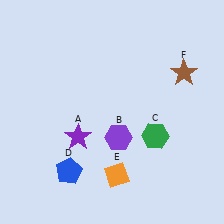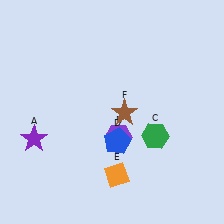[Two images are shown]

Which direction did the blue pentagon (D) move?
The blue pentagon (D) moved right.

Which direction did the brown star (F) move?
The brown star (F) moved left.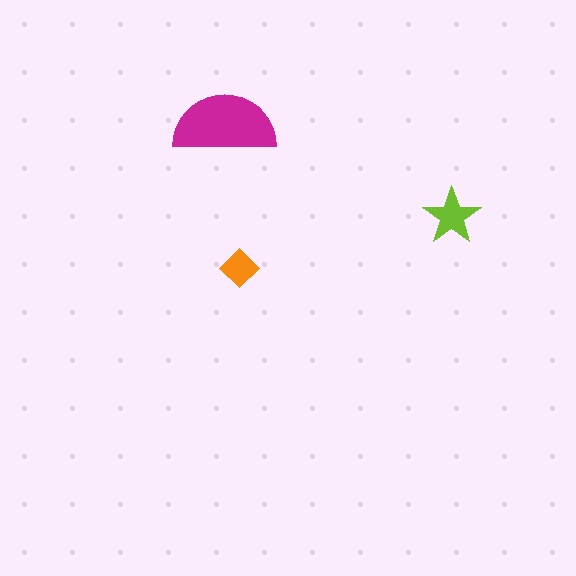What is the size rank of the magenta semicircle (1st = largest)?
1st.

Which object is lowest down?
The orange diamond is bottommost.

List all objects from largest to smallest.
The magenta semicircle, the lime star, the orange diamond.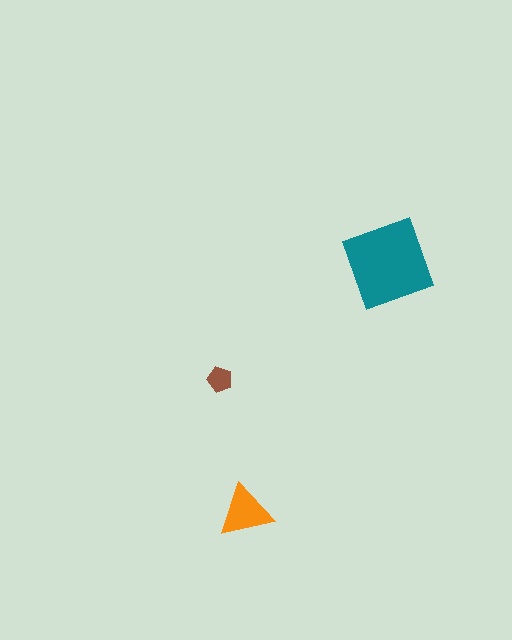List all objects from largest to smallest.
The teal diamond, the orange triangle, the brown pentagon.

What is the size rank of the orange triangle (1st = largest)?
2nd.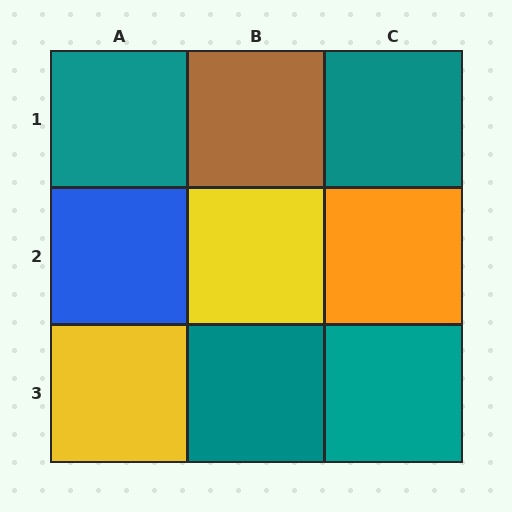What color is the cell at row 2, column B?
Yellow.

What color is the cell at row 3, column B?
Teal.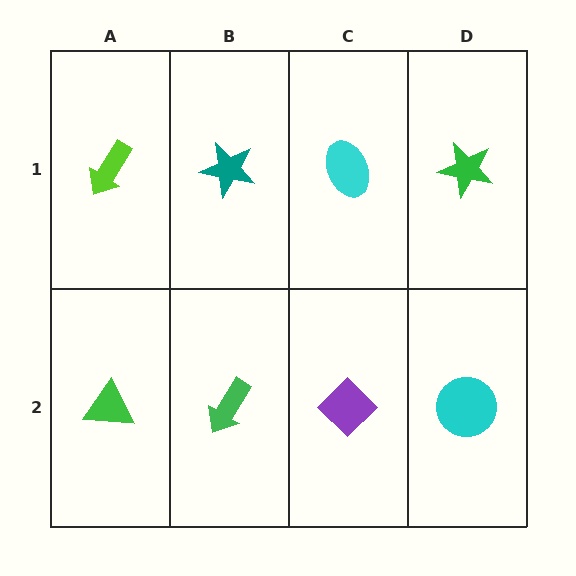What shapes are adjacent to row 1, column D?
A cyan circle (row 2, column D), a cyan ellipse (row 1, column C).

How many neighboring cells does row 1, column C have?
3.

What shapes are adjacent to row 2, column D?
A green star (row 1, column D), a purple diamond (row 2, column C).